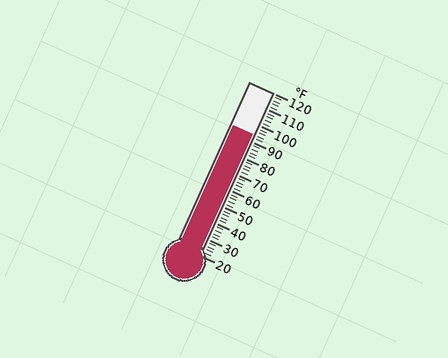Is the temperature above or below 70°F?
The temperature is above 70°F.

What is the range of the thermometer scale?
The thermometer scale ranges from 20°F to 120°F.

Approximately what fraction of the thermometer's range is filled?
The thermometer is filled to approximately 75% of its range.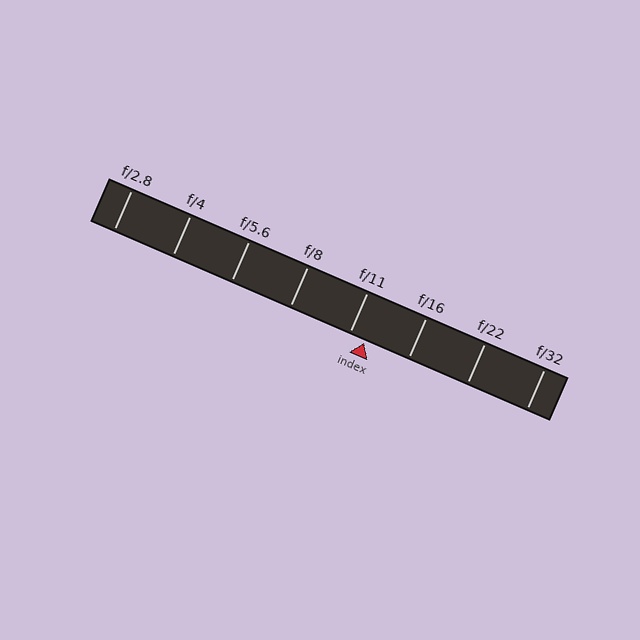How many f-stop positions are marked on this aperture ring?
There are 8 f-stop positions marked.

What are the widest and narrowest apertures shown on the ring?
The widest aperture shown is f/2.8 and the narrowest is f/32.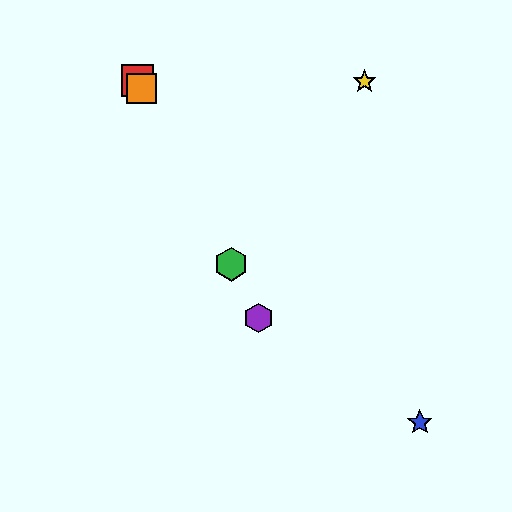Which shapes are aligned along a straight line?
The red square, the green hexagon, the purple hexagon, the orange square are aligned along a straight line.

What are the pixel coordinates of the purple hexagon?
The purple hexagon is at (258, 318).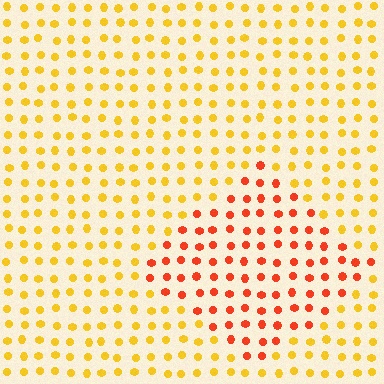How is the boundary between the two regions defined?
The boundary is defined purely by a slight shift in hue (about 40 degrees). Spacing, size, and orientation are identical on both sides.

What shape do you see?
I see a diamond.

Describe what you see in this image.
The image is filled with small yellow elements in a uniform arrangement. A diamond-shaped region is visible where the elements are tinted to a slightly different hue, forming a subtle color boundary.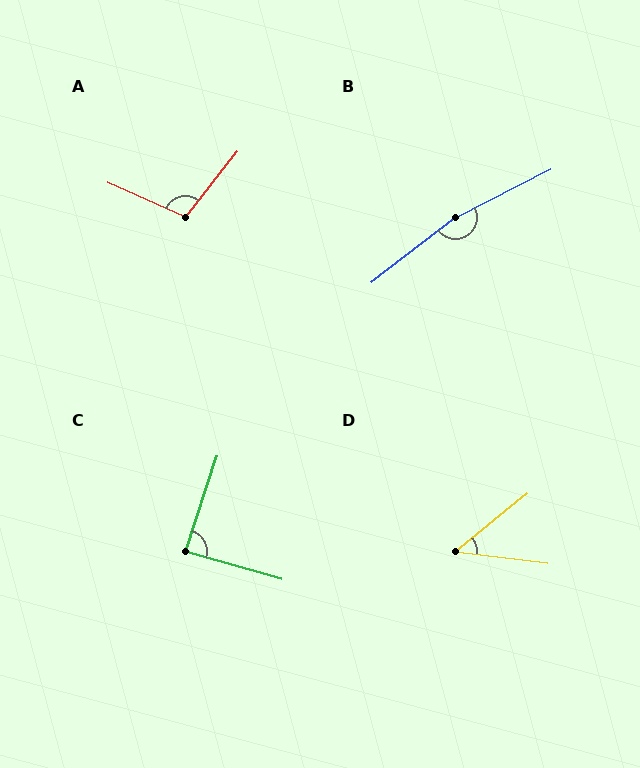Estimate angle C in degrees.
Approximately 88 degrees.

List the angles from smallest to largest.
D (46°), C (88°), A (104°), B (169°).